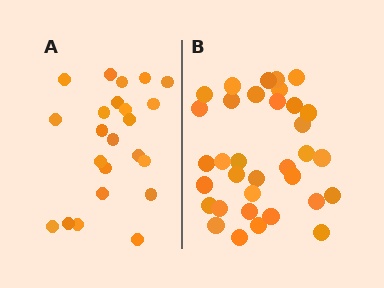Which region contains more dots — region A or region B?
Region B (the right region) has more dots.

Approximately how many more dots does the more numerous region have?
Region B has roughly 12 or so more dots than region A.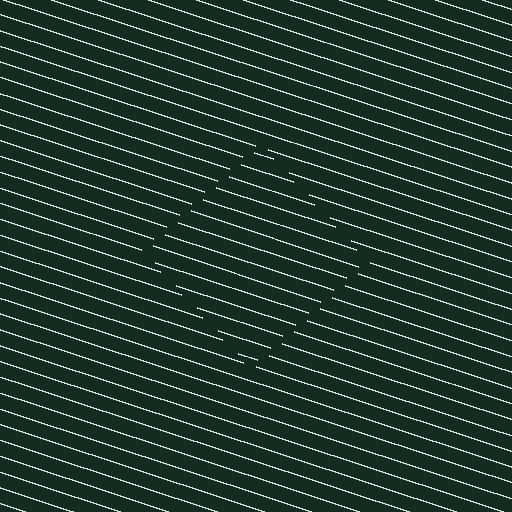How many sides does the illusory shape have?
4 sides — the line-ends trace a square.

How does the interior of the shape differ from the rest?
The interior of the shape contains the same grating, shifted by half a period — the contour is defined by the phase discontinuity where line-ends from the inner and outer gratings abut.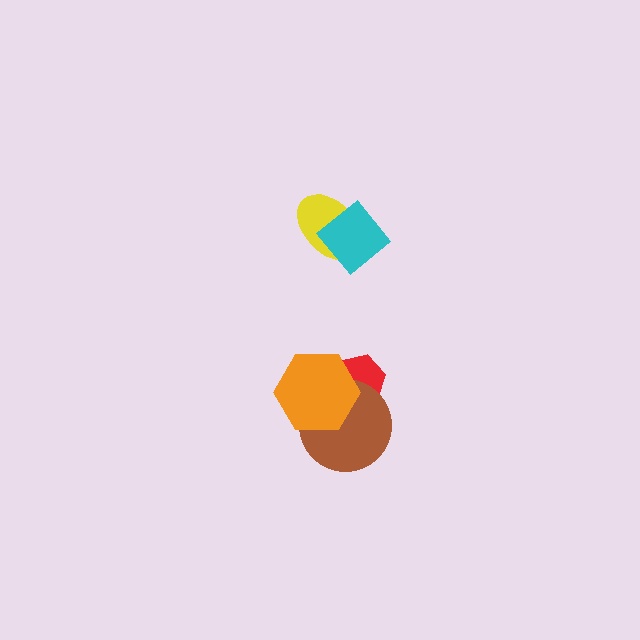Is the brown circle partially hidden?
Yes, it is partially covered by another shape.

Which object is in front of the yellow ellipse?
The cyan diamond is in front of the yellow ellipse.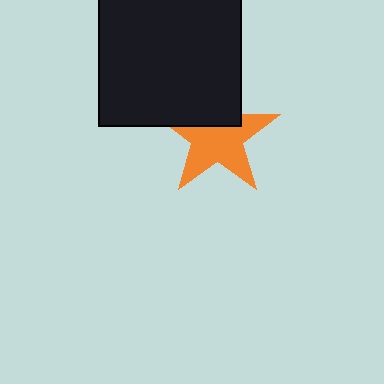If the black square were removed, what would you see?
You would see the complete orange star.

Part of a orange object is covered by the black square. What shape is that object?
It is a star.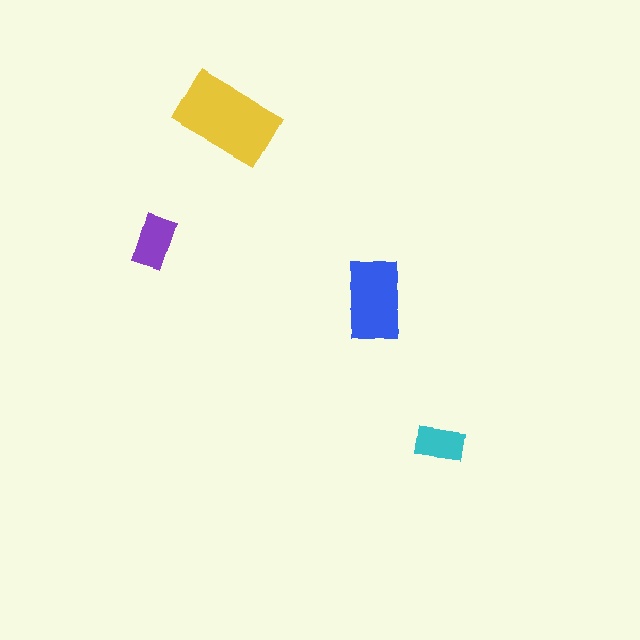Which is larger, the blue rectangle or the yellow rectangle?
The yellow one.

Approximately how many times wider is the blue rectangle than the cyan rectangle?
About 1.5 times wider.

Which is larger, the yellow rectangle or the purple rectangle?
The yellow one.